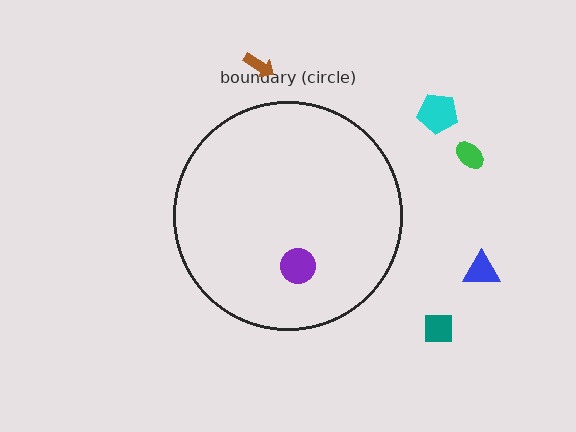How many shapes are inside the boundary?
1 inside, 5 outside.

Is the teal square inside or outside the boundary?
Outside.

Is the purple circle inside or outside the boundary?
Inside.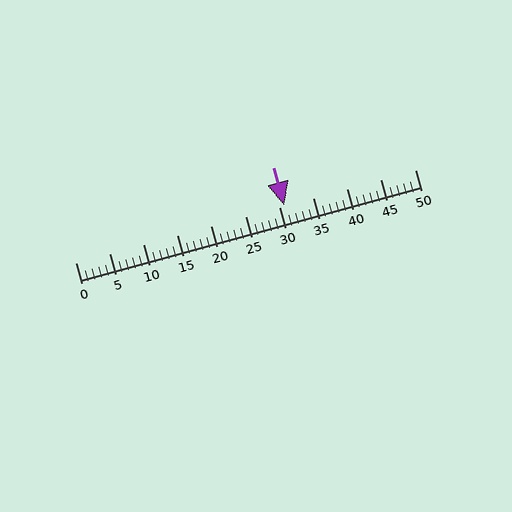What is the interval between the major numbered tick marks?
The major tick marks are spaced 5 units apart.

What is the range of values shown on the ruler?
The ruler shows values from 0 to 50.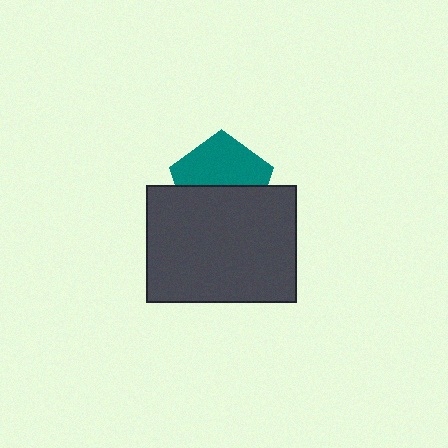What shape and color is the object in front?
The object in front is a dark gray rectangle.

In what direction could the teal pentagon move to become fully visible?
The teal pentagon could move up. That would shift it out from behind the dark gray rectangle entirely.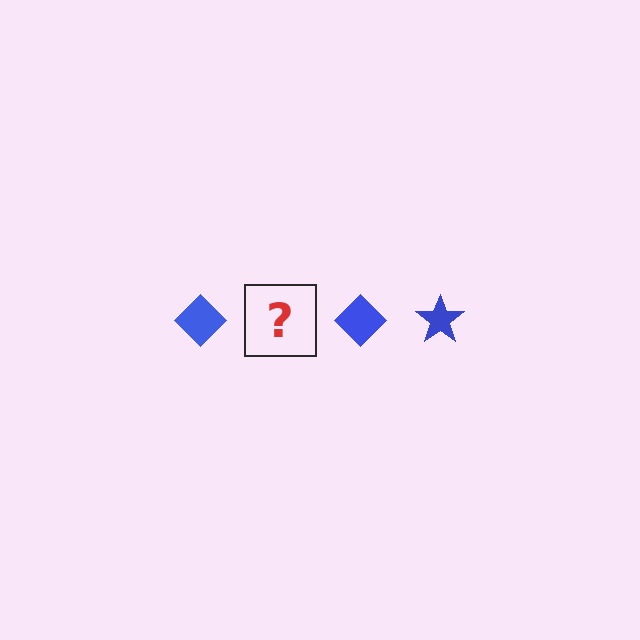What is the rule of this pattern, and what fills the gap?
The rule is that the pattern cycles through diamond, star shapes in blue. The gap should be filled with a blue star.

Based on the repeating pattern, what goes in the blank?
The blank should be a blue star.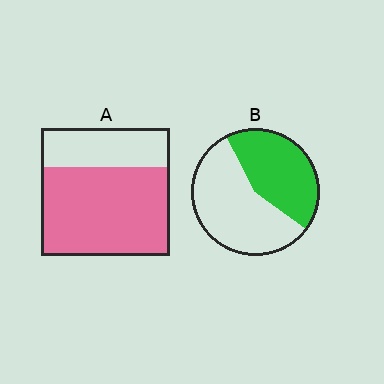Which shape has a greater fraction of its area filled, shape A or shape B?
Shape A.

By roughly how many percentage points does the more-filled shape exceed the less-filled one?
By roughly 25 percentage points (A over B).